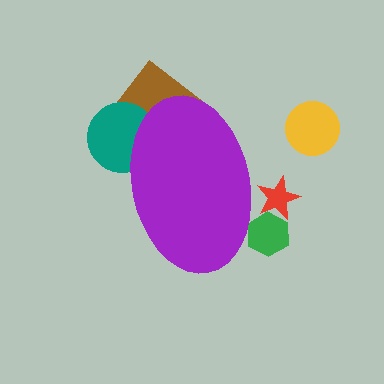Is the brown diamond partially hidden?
Yes, the brown diamond is partially hidden behind the purple ellipse.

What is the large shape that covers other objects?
A purple ellipse.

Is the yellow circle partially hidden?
No, the yellow circle is fully visible.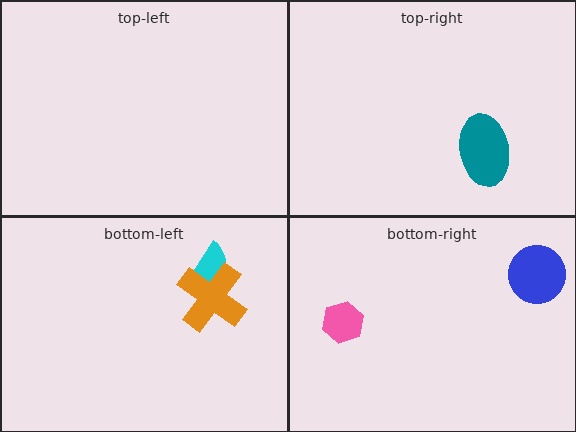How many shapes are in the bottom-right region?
2.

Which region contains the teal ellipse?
The top-right region.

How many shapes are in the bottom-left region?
2.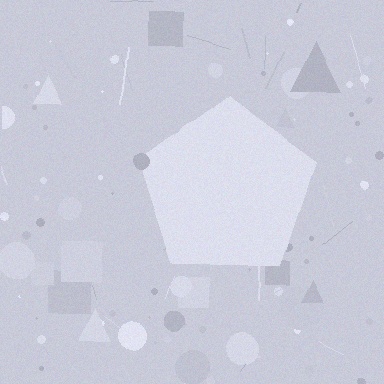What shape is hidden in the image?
A pentagon is hidden in the image.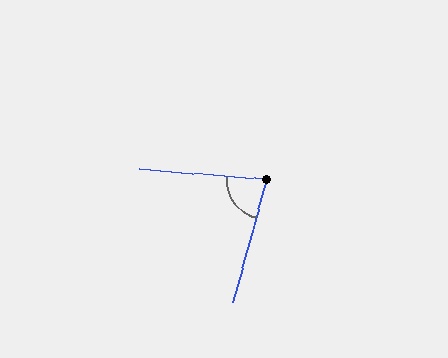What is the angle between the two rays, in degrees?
Approximately 79 degrees.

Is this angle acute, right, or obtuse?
It is acute.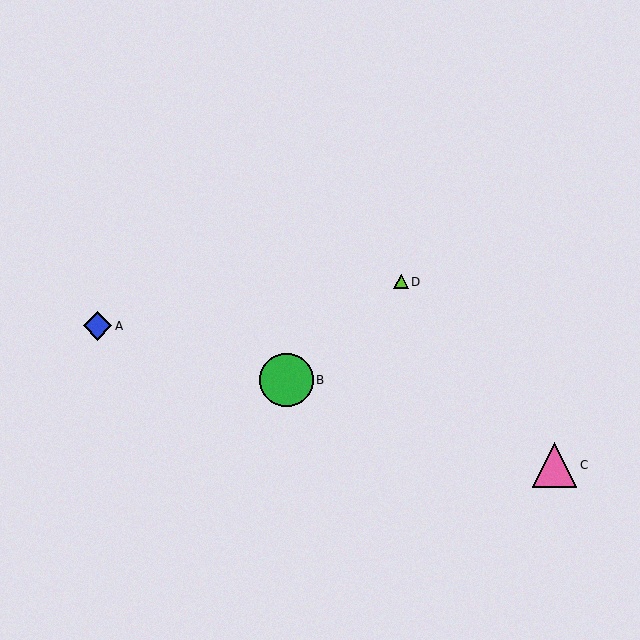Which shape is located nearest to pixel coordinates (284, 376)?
The green circle (labeled B) at (287, 380) is nearest to that location.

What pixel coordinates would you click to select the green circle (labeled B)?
Click at (287, 380) to select the green circle B.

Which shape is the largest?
The green circle (labeled B) is the largest.